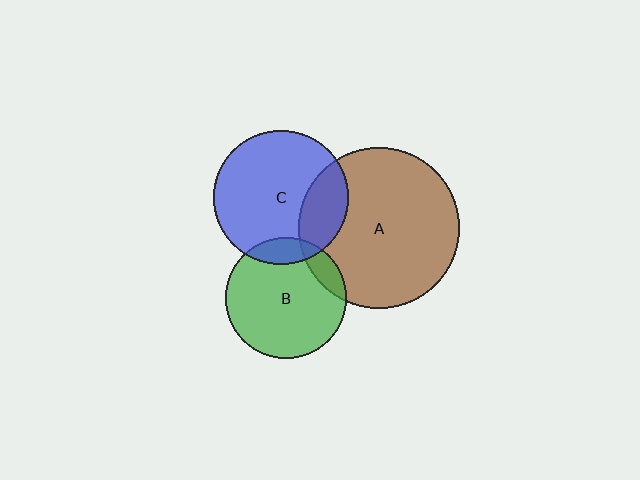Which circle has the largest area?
Circle A (brown).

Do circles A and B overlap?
Yes.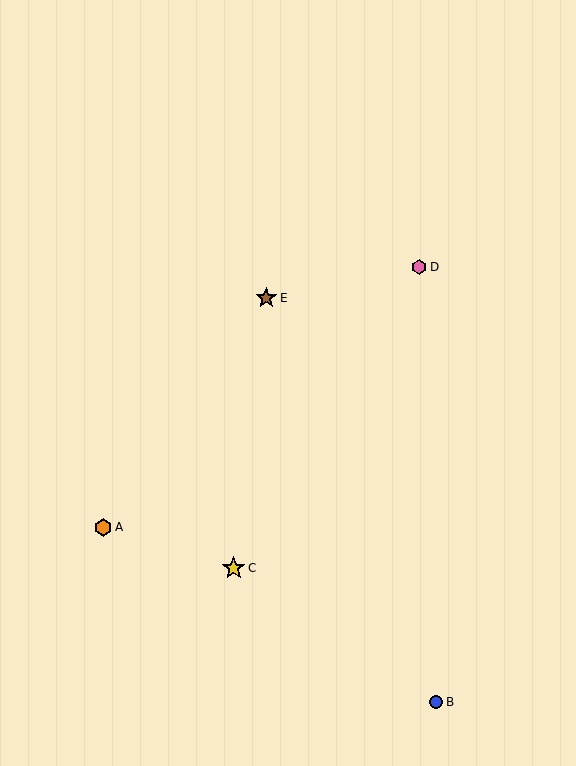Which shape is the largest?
The yellow star (labeled C) is the largest.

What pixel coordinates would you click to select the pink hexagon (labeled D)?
Click at (419, 267) to select the pink hexagon D.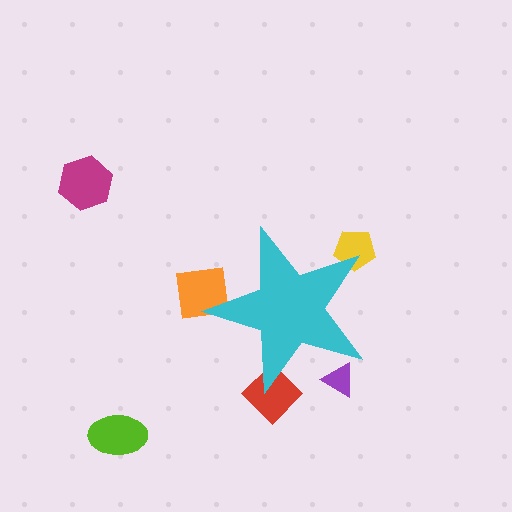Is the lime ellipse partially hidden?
No, the lime ellipse is fully visible.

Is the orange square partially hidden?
Yes, the orange square is partially hidden behind the cyan star.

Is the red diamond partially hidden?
Yes, the red diamond is partially hidden behind the cyan star.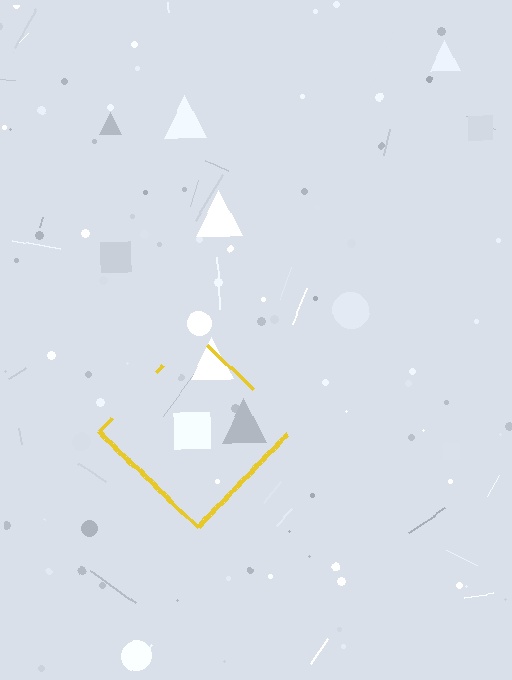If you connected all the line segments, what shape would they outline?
They would outline a diamond.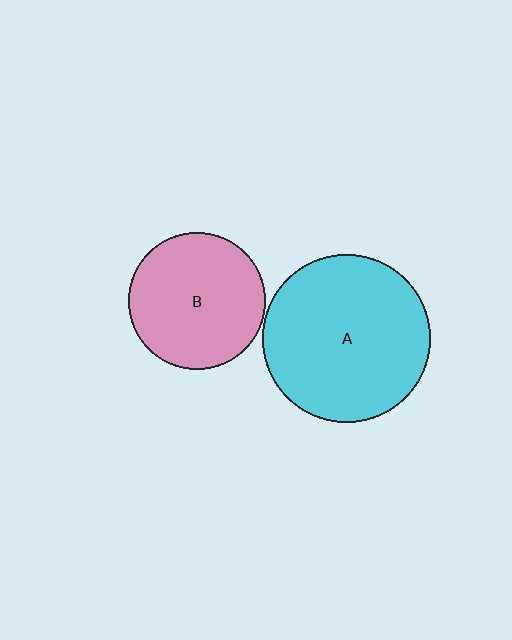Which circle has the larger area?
Circle A (cyan).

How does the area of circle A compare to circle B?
Approximately 1.5 times.